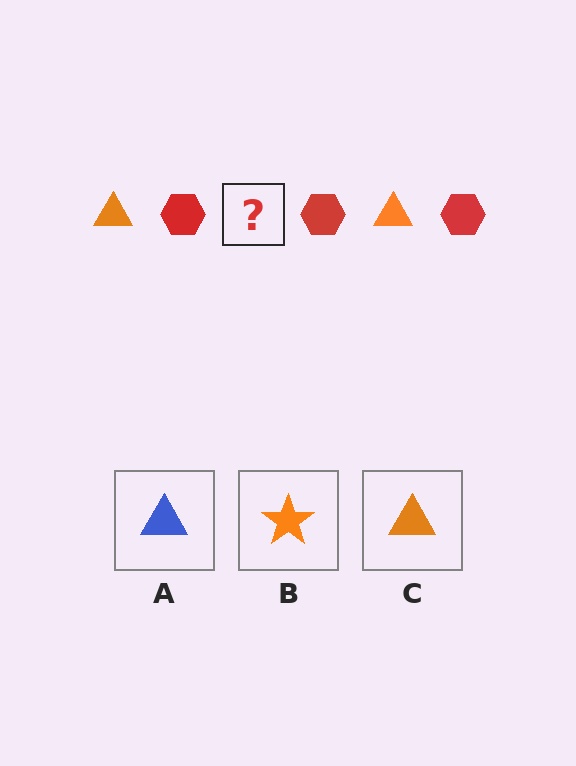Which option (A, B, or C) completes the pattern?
C.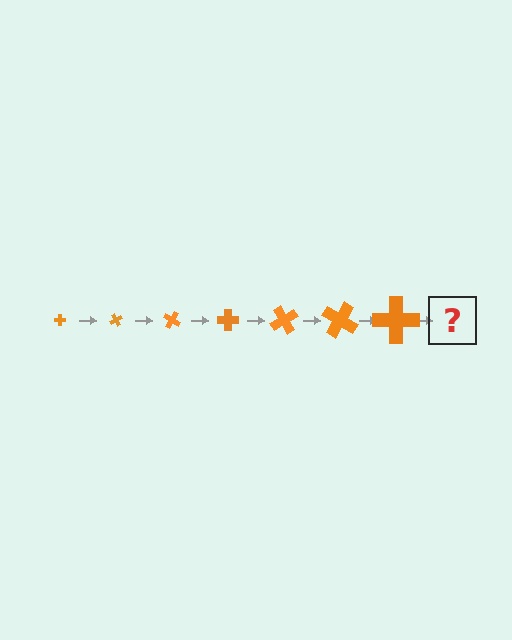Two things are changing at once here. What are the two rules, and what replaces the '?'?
The two rules are that the cross grows larger each step and it rotates 60 degrees each step. The '?' should be a cross, larger than the previous one and rotated 420 degrees from the start.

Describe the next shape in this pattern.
It should be a cross, larger than the previous one and rotated 420 degrees from the start.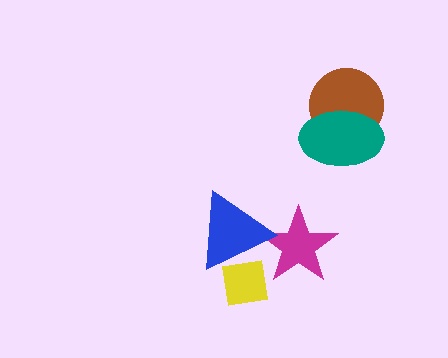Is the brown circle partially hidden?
Yes, it is partially covered by another shape.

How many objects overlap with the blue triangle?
2 objects overlap with the blue triangle.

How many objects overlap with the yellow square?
1 object overlaps with the yellow square.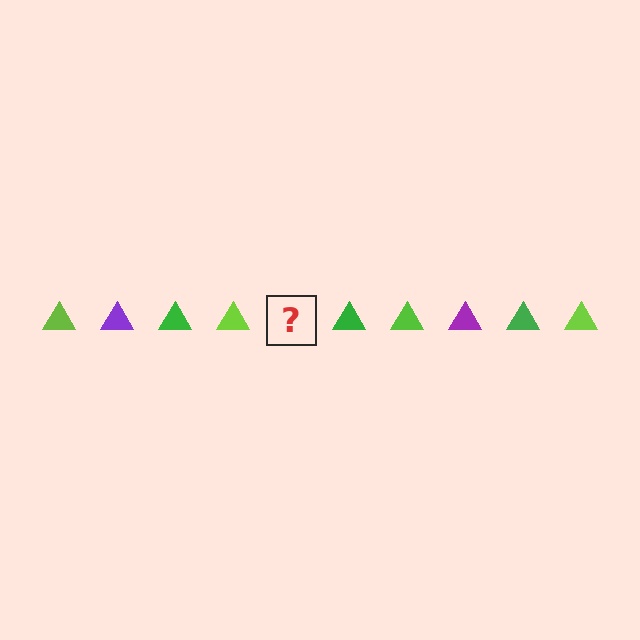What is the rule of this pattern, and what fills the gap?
The rule is that the pattern cycles through lime, purple, green triangles. The gap should be filled with a purple triangle.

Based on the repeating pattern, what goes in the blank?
The blank should be a purple triangle.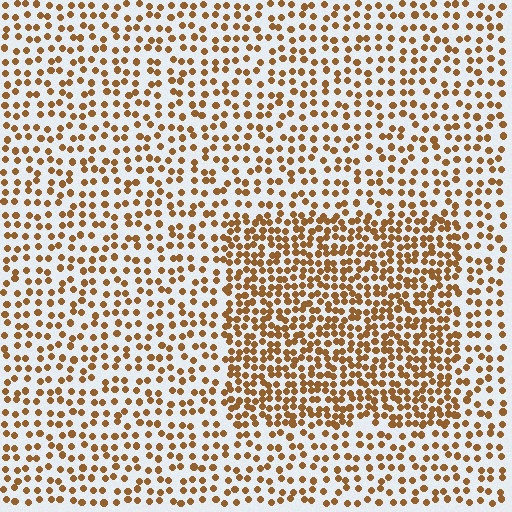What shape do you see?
I see a rectangle.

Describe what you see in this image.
The image contains small brown elements arranged at two different densities. A rectangle-shaped region is visible where the elements are more densely packed than the surrounding area.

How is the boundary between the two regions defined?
The boundary is defined by a change in element density (approximately 1.9x ratio). All elements are the same color, size, and shape.